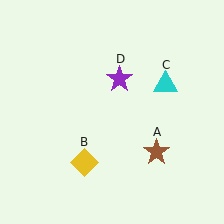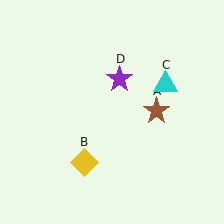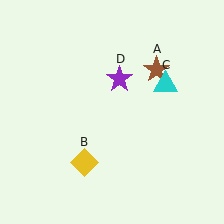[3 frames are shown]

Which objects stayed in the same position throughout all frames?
Yellow diamond (object B) and cyan triangle (object C) and purple star (object D) remained stationary.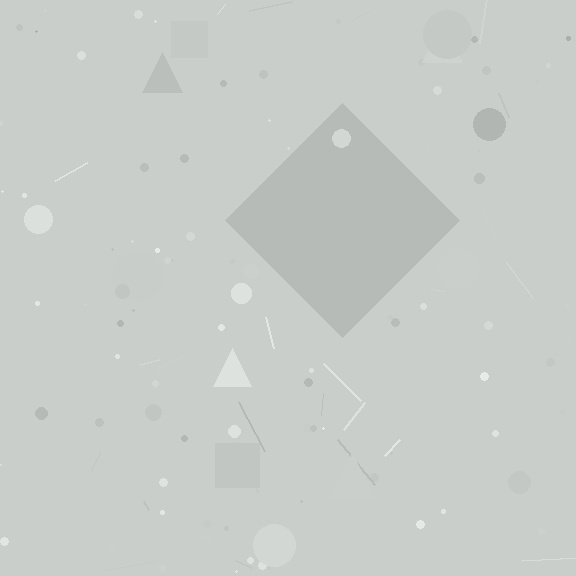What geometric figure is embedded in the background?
A diamond is embedded in the background.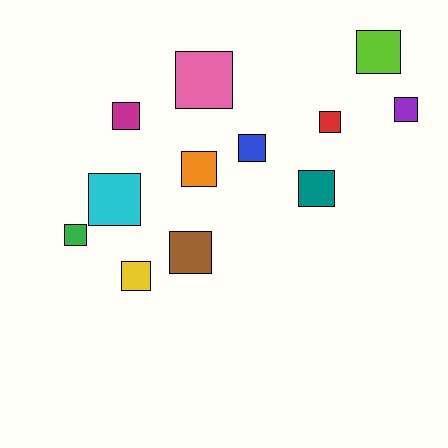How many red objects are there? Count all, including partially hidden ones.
There is 1 red object.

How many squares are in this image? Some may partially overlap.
There are 12 squares.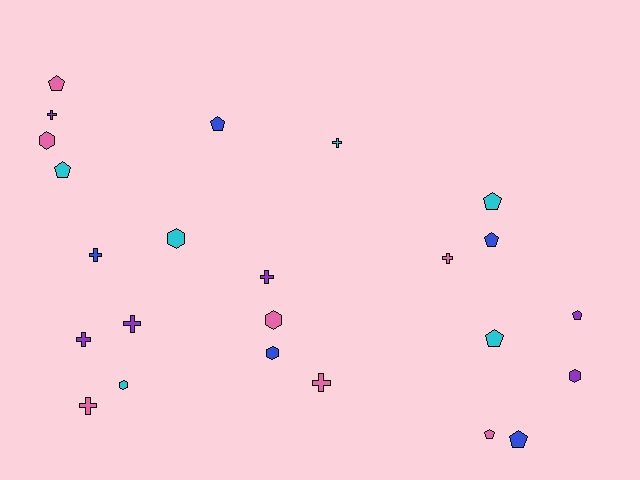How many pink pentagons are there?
There are 2 pink pentagons.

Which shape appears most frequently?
Cross, with 9 objects.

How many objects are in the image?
There are 24 objects.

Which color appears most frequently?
Pink, with 7 objects.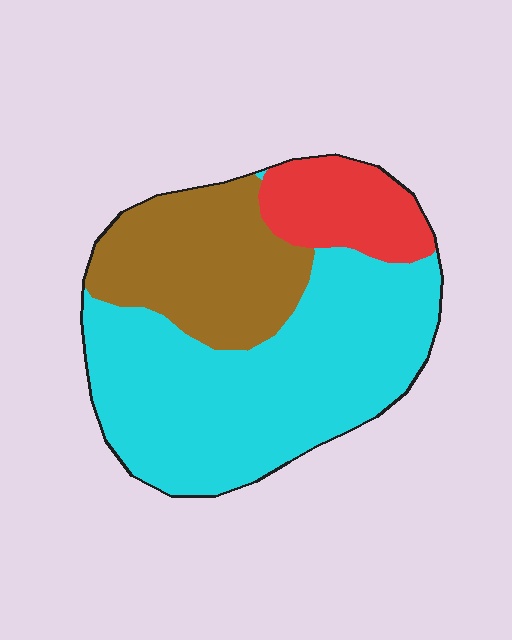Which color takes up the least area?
Red, at roughly 15%.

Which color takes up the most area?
Cyan, at roughly 55%.